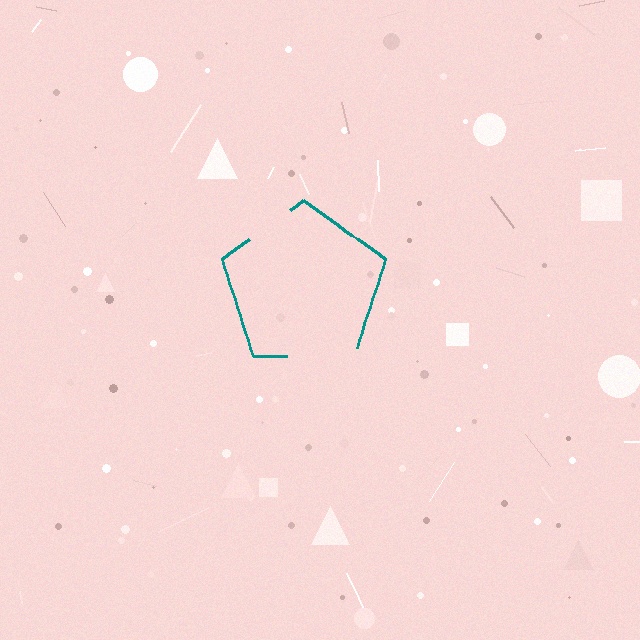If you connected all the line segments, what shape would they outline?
They would outline a pentagon.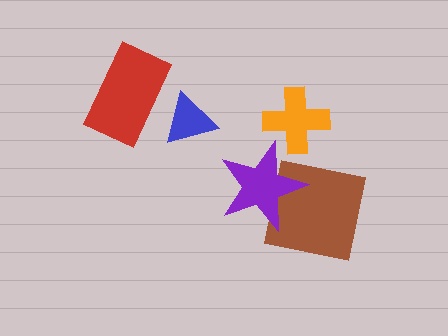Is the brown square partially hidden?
Yes, it is partially covered by another shape.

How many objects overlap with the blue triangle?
1 object overlaps with the blue triangle.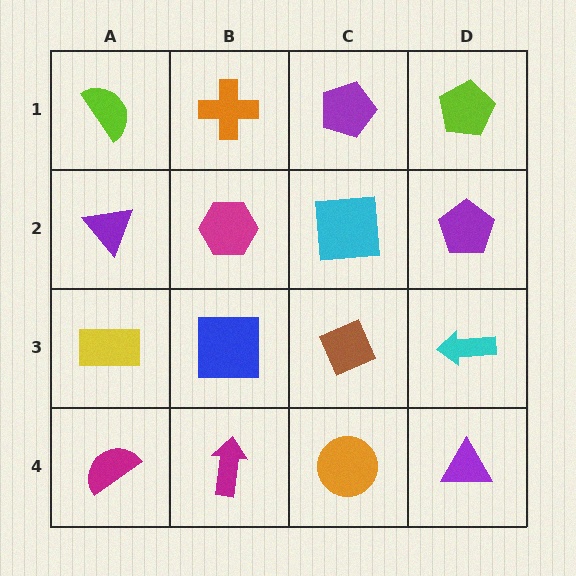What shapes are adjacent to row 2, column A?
A lime semicircle (row 1, column A), a yellow rectangle (row 3, column A), a magenta hexagon (row 2, column B).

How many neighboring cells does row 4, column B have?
3.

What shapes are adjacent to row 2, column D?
A lime pentagon (row 1, column D), a cyan arrow (row 3, column D), a cyan square (row 2, column C).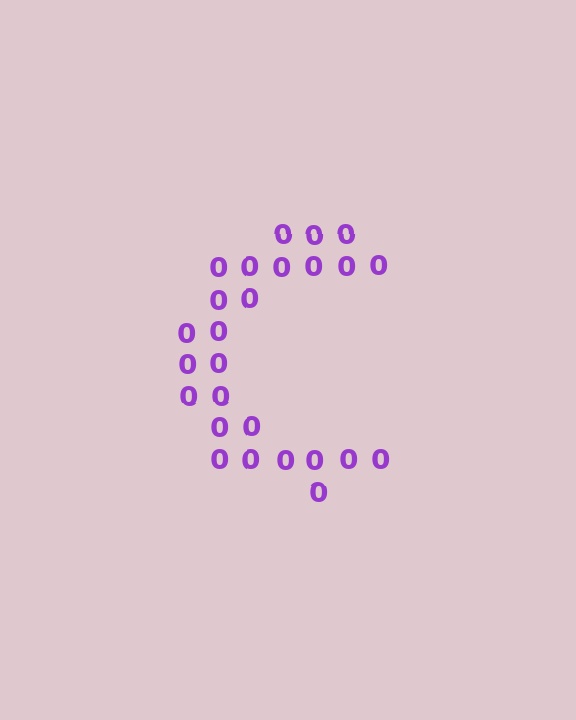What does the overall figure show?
The overall figure shows the letter C.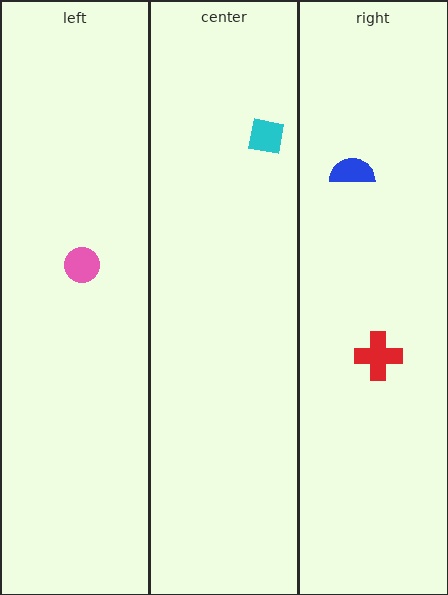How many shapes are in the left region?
1.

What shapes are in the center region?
The cyan square.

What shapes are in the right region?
The red cross, the blue semicircle.